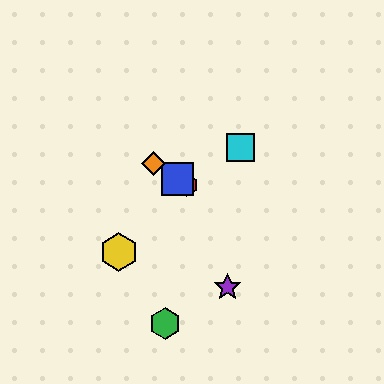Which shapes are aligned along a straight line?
The red hexagon, the blue square, the orange diamond are aligned along a straight line.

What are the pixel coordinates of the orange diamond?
The orange diamond is at (154, 163).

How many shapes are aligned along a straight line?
3 shapes (the red hexagon, the blue square, the orange diamond) are aligned along a straight line.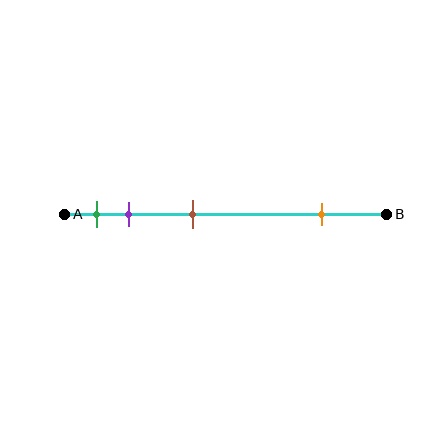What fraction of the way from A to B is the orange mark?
The orange mark is approximately 80% (0.8) of the way from A to B.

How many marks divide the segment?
There are 4 marks dividing the segment.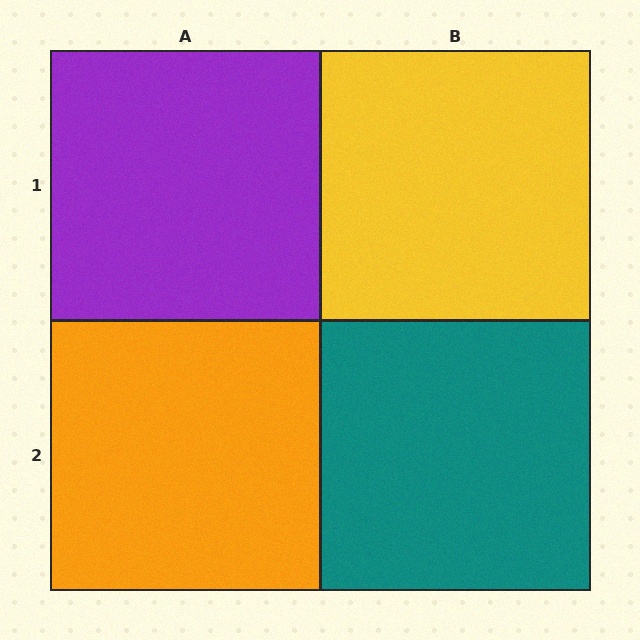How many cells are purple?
1 cell is purple.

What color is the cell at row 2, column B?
Teal.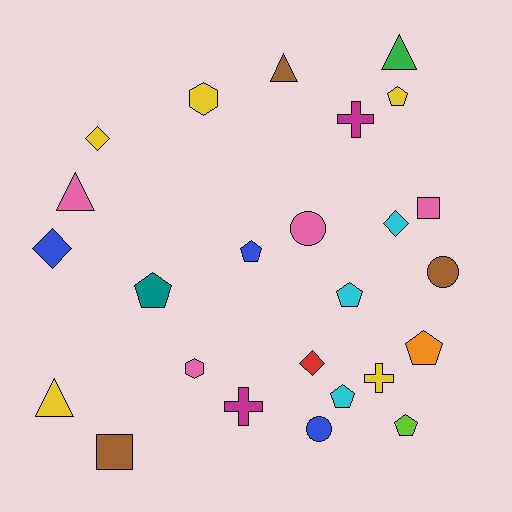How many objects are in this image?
There are 25 objects.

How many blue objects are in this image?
There are 3 blue objects.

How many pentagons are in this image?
There are 7 pentagons.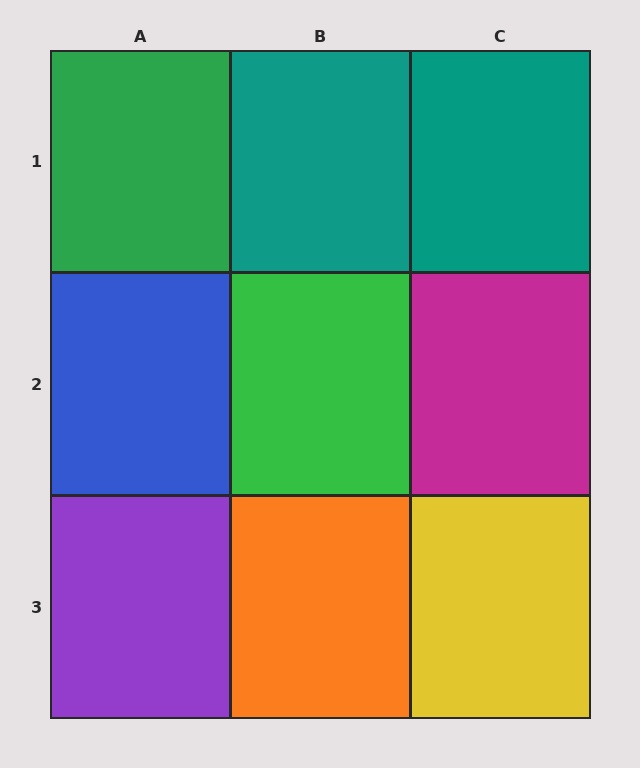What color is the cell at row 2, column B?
Green.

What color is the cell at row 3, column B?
Orange.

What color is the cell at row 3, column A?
Purple.